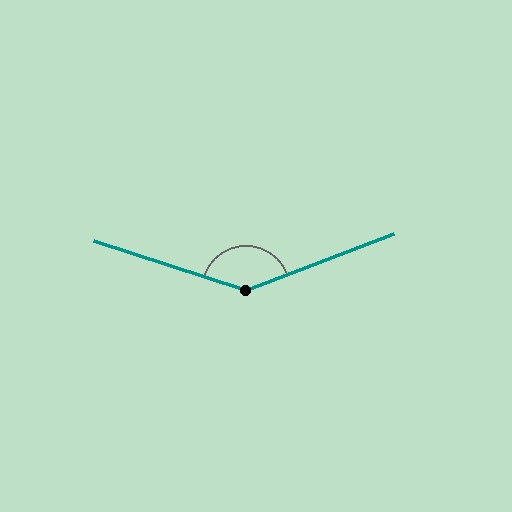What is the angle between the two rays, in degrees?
Approximately 141 degrees.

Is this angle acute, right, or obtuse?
It is obtuse.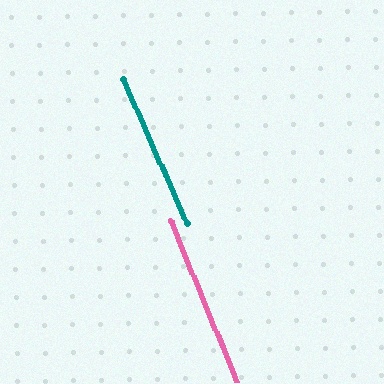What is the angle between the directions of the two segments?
Approximately 1 degree.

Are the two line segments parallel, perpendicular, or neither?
Parallel — their directions differ by only 1.1°.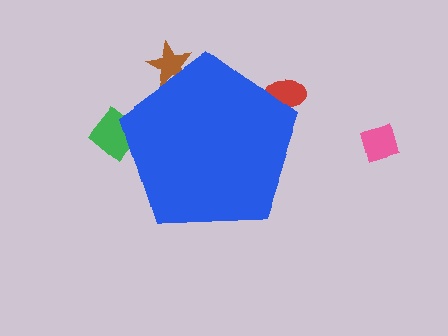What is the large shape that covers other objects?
A blue pentagon.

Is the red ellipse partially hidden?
Yes, the red ellipse is partially hidden behind the blue pentagon.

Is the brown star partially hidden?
Yes, the brown star is partially hidden behind the blue pentagon.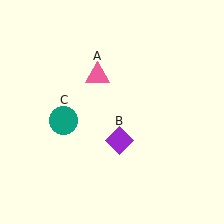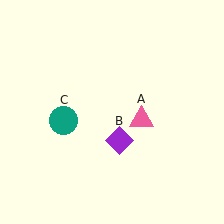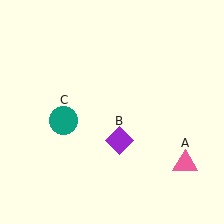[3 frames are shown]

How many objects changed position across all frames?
1 object changed position: pink triangle (object A).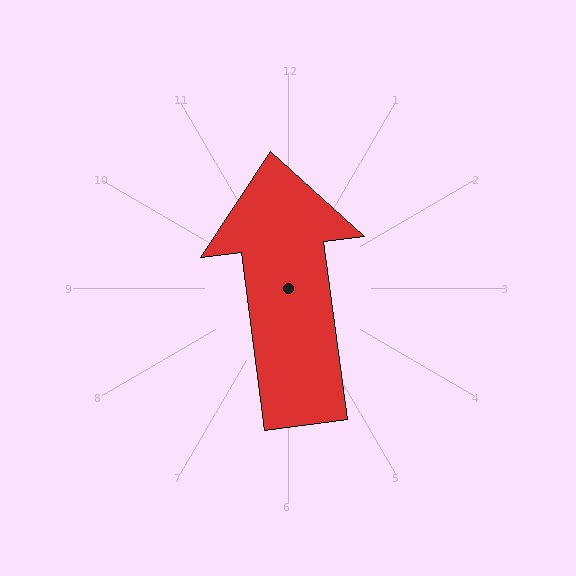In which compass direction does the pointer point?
North.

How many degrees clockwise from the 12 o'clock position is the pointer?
Approximately 353 degrees.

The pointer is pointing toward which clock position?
Roughly 12 o'clock.